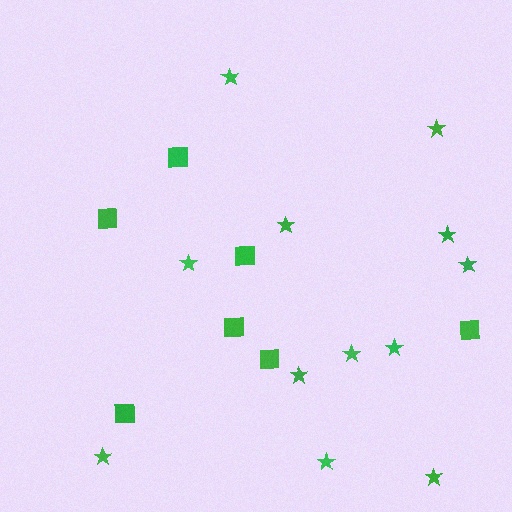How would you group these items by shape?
There are 2 groups: one group of stars (12) and one group of squares (7).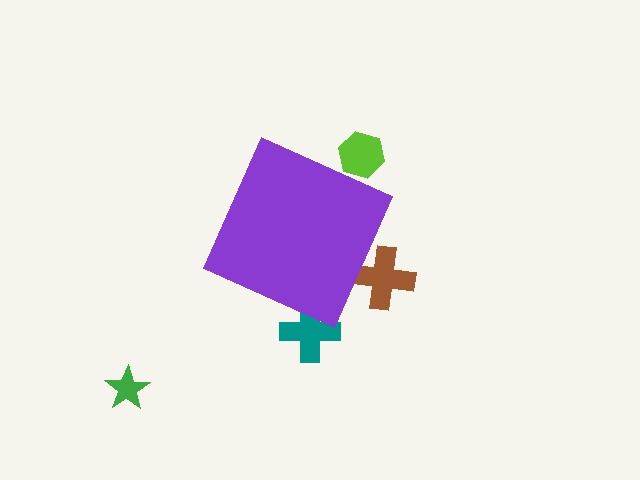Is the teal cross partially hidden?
Yes, the teal cross is partially hidden behind the purple diamond.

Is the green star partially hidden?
No, the green star is fully visible.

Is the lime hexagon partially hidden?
Yes, the lime hexagon is partially hidden behind the purple diamond.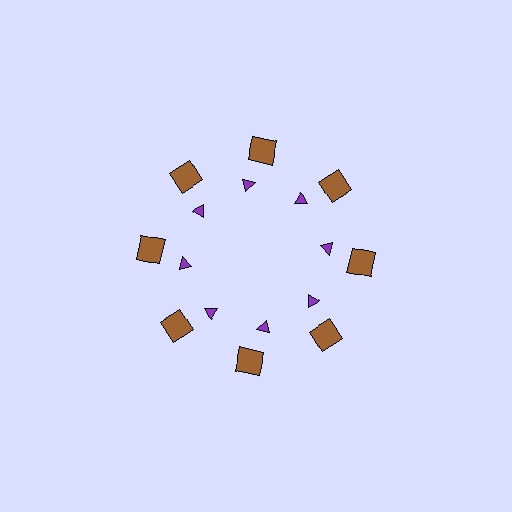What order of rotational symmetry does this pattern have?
This pattern has 8-fold rotational symmetry.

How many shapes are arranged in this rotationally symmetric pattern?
There are 16 shapes, arranged in 8 groups of 2.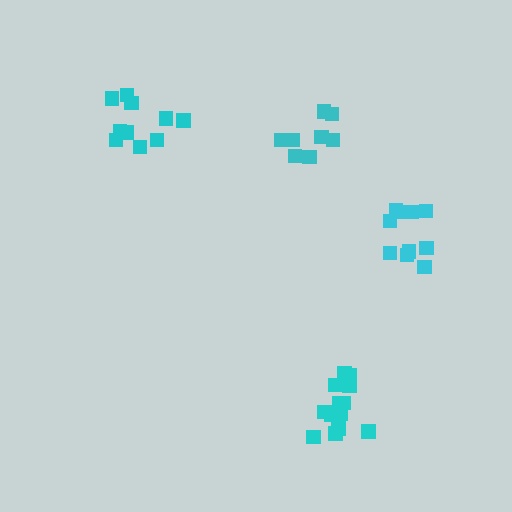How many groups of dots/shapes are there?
There are 4 groups.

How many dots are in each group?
Group 1: 10 dots, Group 2: 8 dots, Group 3: 10 dots, Group 4: 14 dots (42 total).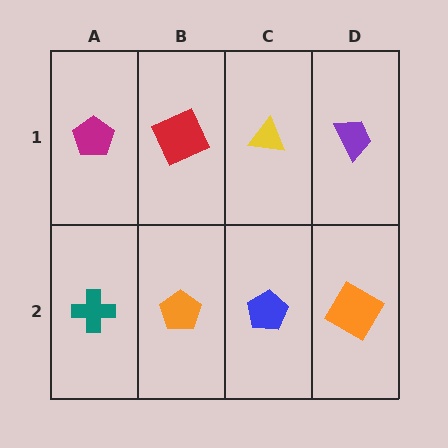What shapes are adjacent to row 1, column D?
An orange diamond (row 2, column D), a yellow triangle (row 1, column C).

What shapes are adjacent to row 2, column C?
A yellow triangle (row 1, column C), an orange pentagon (row 2, column B), an orange diamond (row 2, column D).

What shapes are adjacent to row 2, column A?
A magenta pentagon (row 1, column A), an orange pentagon (row 2, column B).